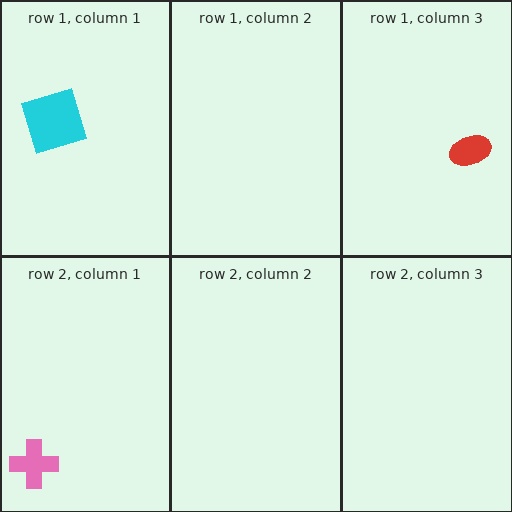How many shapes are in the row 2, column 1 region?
1.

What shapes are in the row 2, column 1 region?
The pink cross.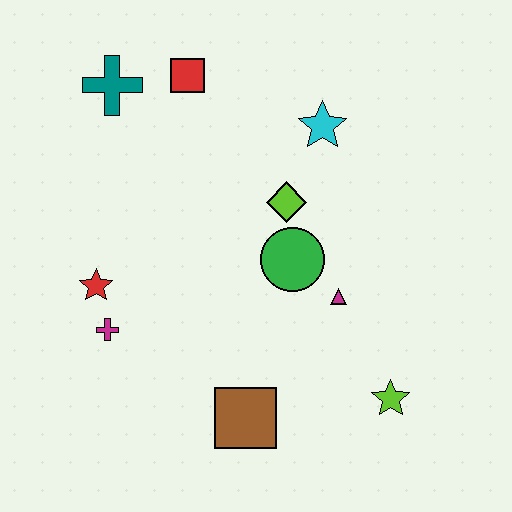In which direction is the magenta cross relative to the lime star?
The magenta cross is to the left of the lime star.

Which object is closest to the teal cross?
The red square is closest to the teal cross.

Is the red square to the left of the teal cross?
No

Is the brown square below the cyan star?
Yes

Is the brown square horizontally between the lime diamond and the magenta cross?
Yes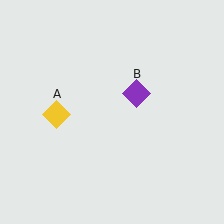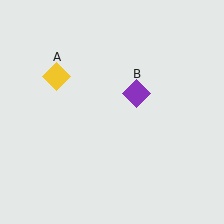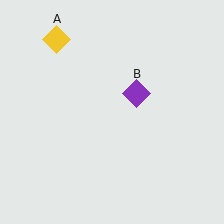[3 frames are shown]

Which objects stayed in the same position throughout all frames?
Purple diamond (object B) remained stationary.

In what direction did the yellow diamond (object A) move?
The yellow diamond (object A) moved up.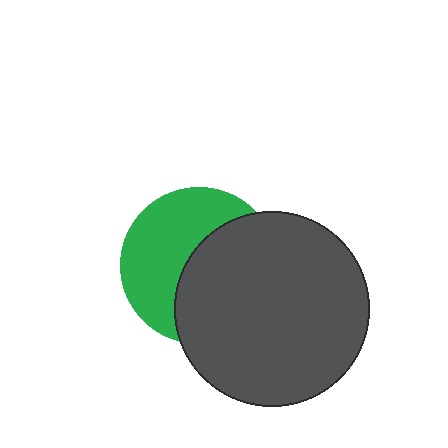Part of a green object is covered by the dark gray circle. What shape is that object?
It is a circle.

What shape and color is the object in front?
The object in front is a dark gray circle.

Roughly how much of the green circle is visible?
About half of it is visible (roughly 49%).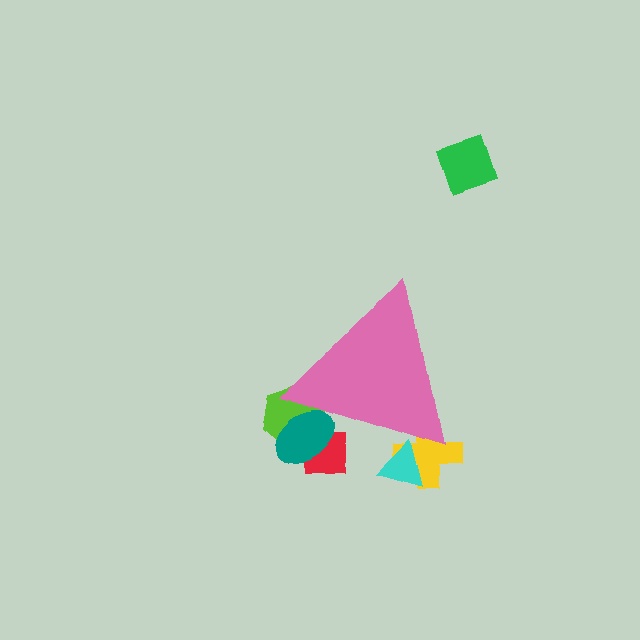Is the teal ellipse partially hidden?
Yes, the teal ellipse is partially hidden behind the pink triangle.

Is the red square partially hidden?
Yes, the red square is partially hidden behind the pink triangle.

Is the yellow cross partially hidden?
Yes, the yellow cross is partially hidden behind the pink triangle.